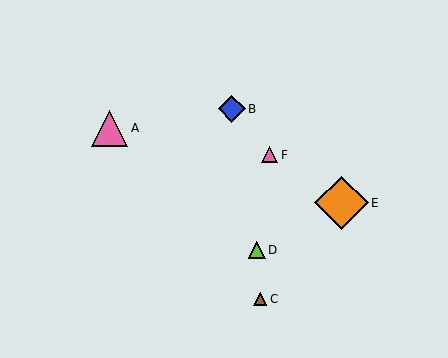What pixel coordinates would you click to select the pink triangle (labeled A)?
Click at (109, 128) to select the pink triangle A.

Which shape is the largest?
The orange diamond (labeled E) is the largest.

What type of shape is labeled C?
Shape C is a brown triangle.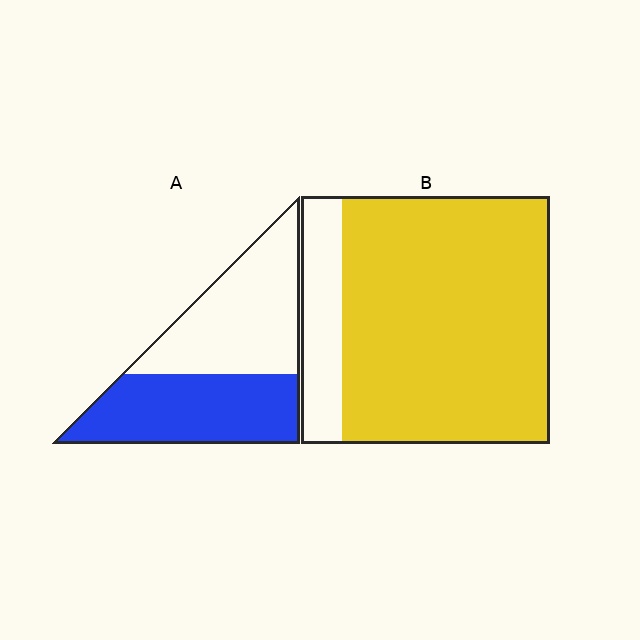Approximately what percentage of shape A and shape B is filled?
A is approximately 50% and B is approximately 85%.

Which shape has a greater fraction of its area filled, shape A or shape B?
Shape B.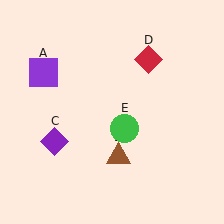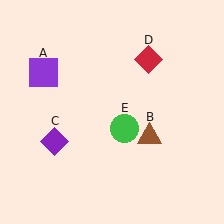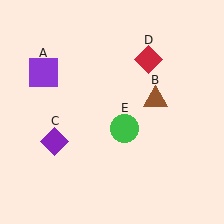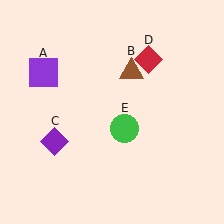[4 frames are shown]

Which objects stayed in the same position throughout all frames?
Purple square (object A) and purple diamond (object C) and red diamond (object D) and green circle (object E) remained stationary.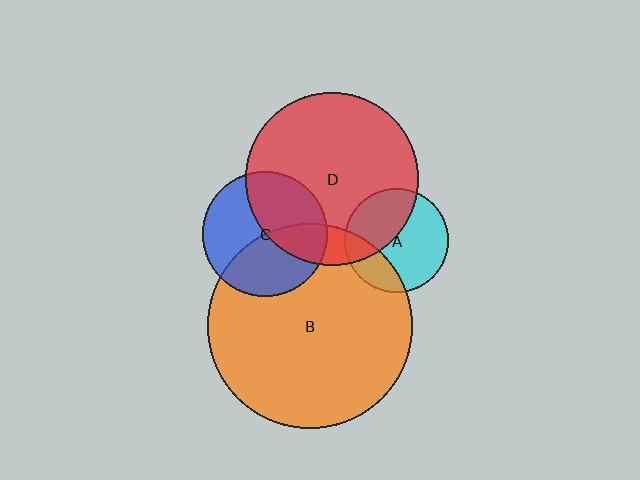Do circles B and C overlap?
Yes.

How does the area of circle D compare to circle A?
Approximately 2.8 times.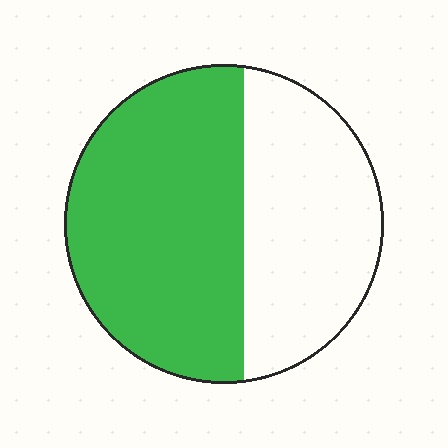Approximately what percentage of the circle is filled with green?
Approximately 60%.